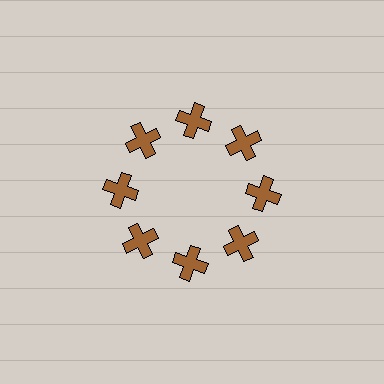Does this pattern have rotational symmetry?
Yes, this pattern has 8-fold rotational symmetry. It looks the same after rotating 45 degrees around the center.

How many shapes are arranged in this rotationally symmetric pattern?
There are 8 shapes, arranged in 8 groups of 1.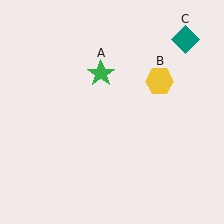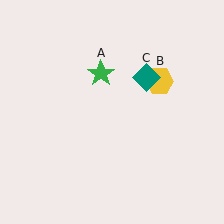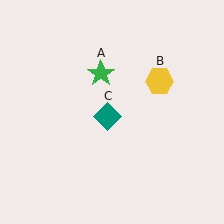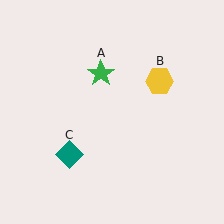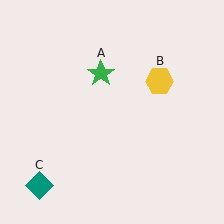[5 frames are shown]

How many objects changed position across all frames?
1 object changed position: teal diamond (object C).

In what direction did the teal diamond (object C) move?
The teal diamond (object C) moved down and to the left.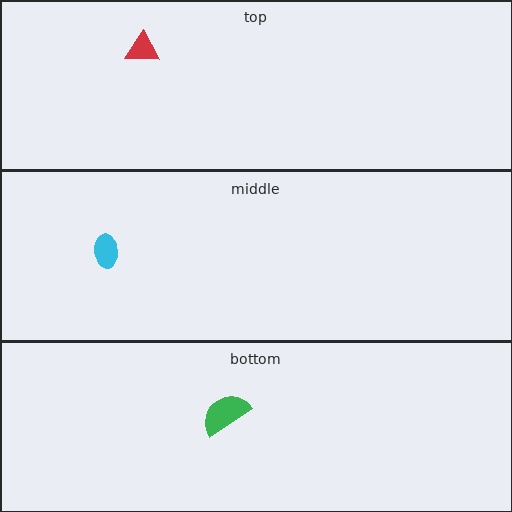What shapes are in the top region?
The red triangle.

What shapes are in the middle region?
The cyan ellipse.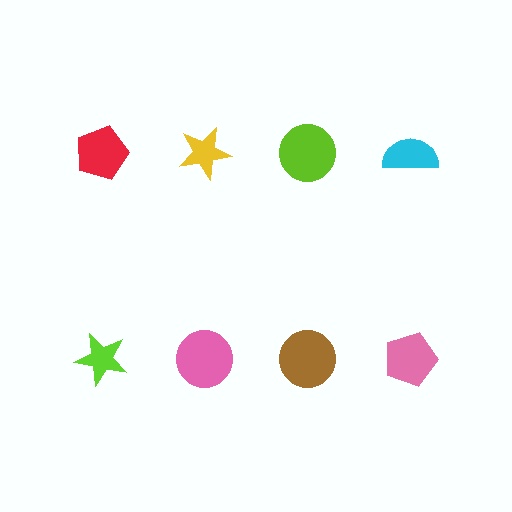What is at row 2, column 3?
A brown circle.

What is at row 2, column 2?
A pink circle.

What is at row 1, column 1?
A red pentagon.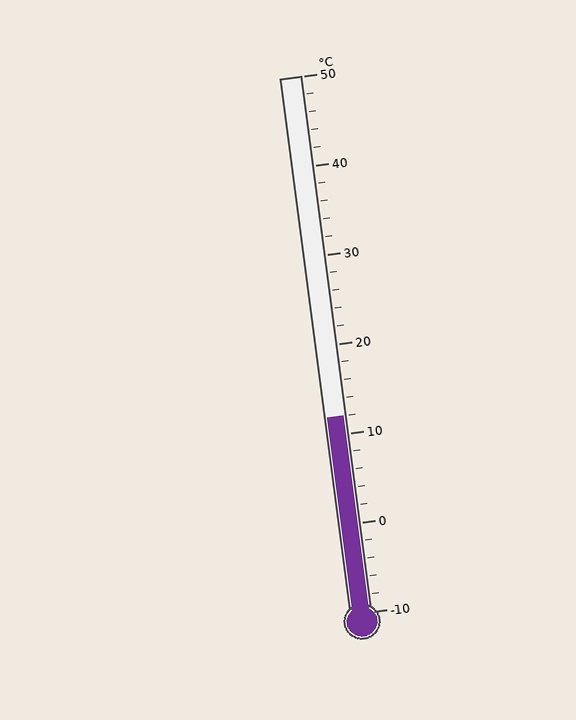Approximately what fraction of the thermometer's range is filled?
The thermometer is filled to approximately 35% of its range.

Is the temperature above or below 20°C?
The temperature is below 20°C.